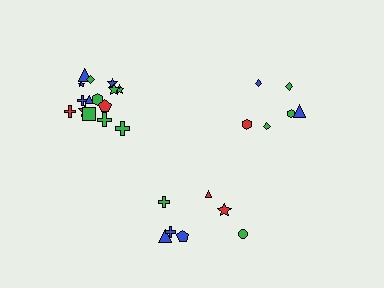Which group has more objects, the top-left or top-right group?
The top-left group.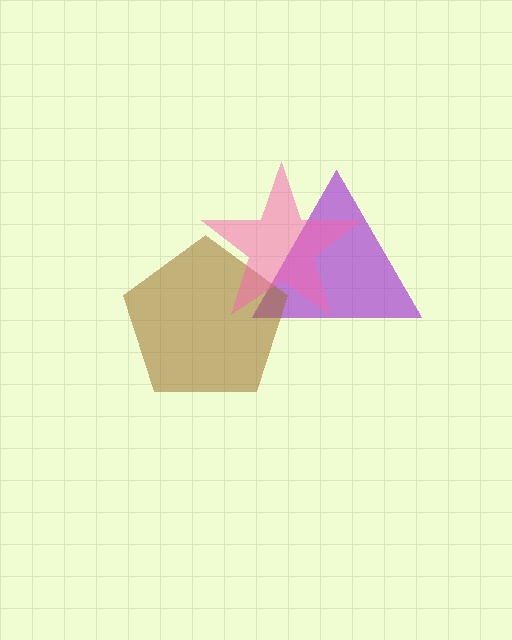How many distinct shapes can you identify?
There are 3 distinct shapes: a purple triangle, a brown pentagon, a pink star.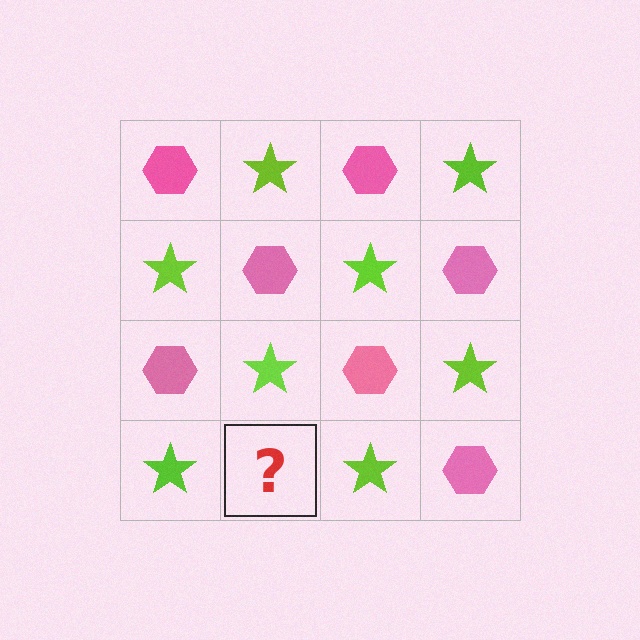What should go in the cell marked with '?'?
The missing cell should contain a pink hexagon.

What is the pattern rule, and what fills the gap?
The rule is that it alternates pink hexagon and lime star in a checkerboard pattern. The gap should be filled with a pink hexagon.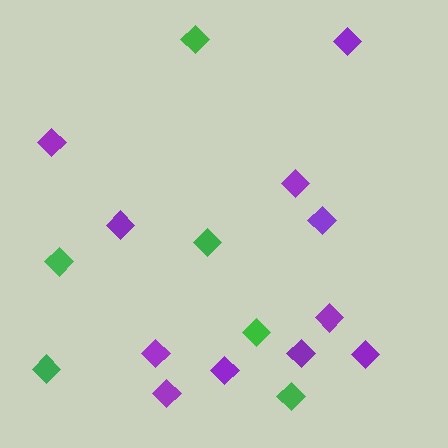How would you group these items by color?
There are 2 groups: one group of purple diamonds (11) and one group of green diamonds (6).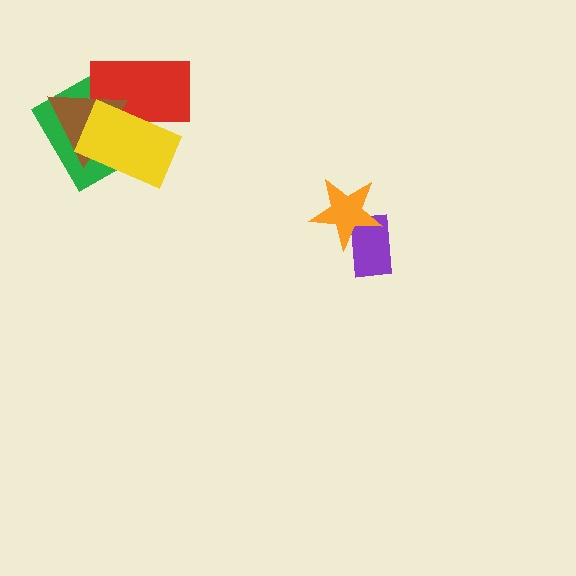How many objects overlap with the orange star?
1 object overlaps with the orange star.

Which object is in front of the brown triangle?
The yellow rectangle is in front of the brown triangle.